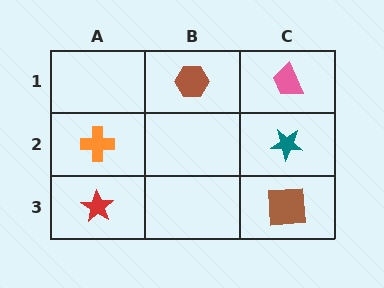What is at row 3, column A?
A red star.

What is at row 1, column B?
A brown hexagon.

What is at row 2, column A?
An orange cross.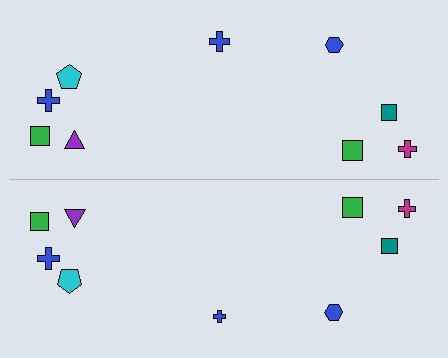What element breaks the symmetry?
The blue cross on the bottom side has a different size than its mirror counterpart.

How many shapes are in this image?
There are 18 shapes in this image.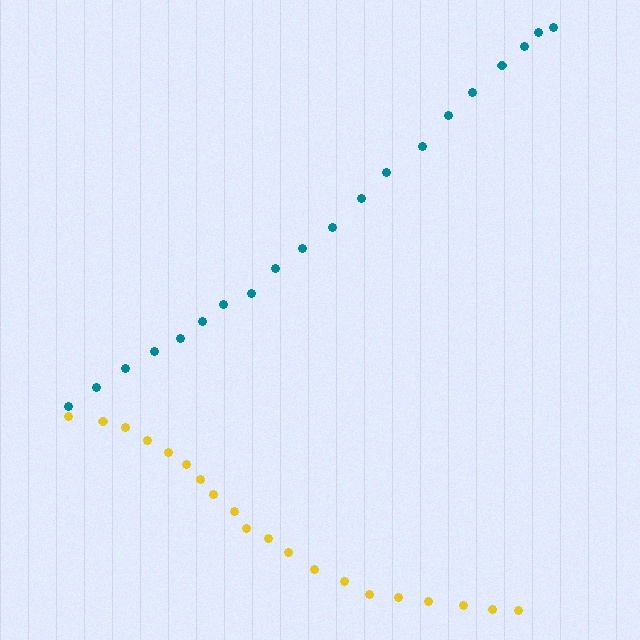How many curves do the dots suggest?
There are 2 distinct paths.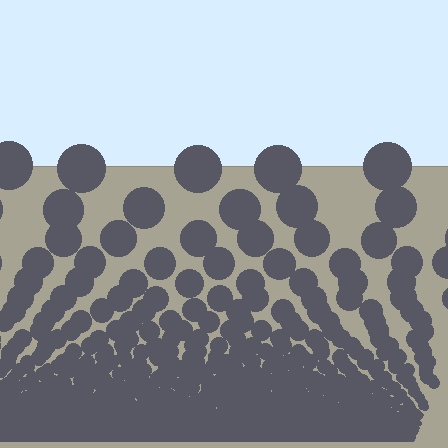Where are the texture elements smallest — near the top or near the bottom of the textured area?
Near the bottom.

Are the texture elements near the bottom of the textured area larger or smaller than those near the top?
Smaller. The gradient is inverted — elements near the bottom are smaller and denser.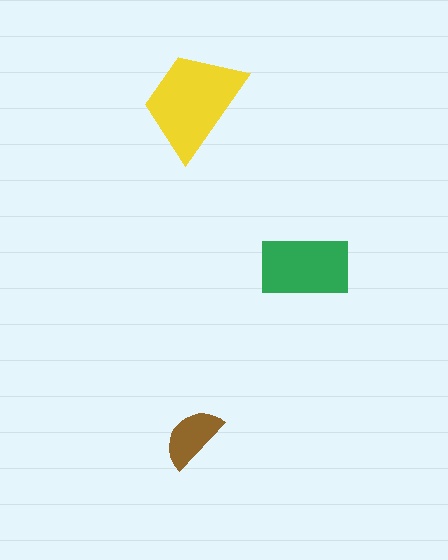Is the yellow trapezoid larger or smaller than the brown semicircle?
Larger.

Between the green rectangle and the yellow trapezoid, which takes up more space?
The yellow trapezoid.